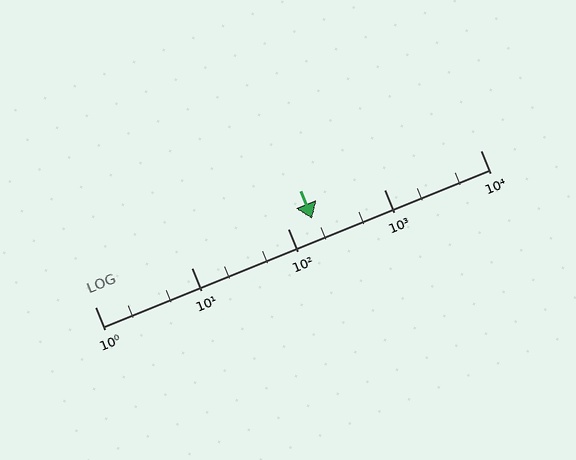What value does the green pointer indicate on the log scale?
The pointer indicates approximately 180.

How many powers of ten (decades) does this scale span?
The scale spans 4 decades, from 1 to 10000.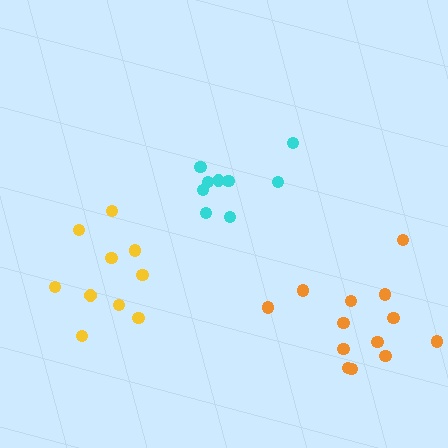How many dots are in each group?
Group 1: 10 dots, Group 2: 9 dots, Group 3: 13 dots (32 total).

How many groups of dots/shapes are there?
There are 3 groups.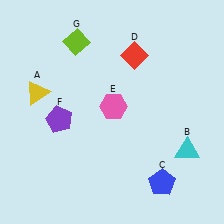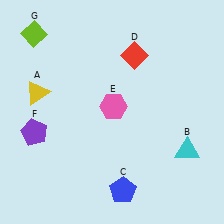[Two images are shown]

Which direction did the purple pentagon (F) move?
The purple pentagon (F) moved left.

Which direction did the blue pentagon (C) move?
The blue pentagon (C) moved left.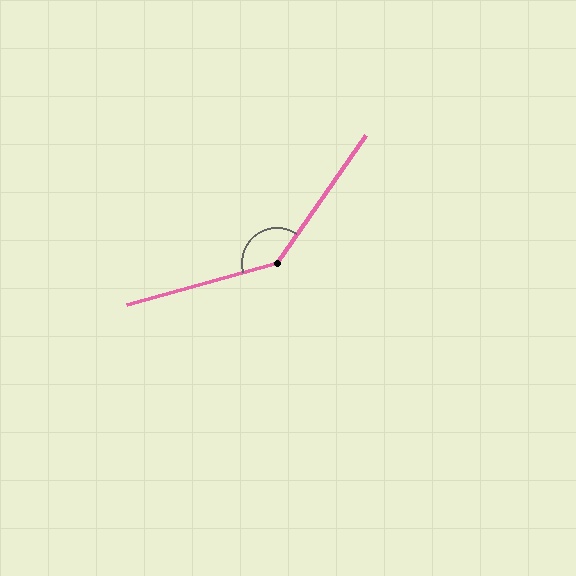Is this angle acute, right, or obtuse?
It is obtuse.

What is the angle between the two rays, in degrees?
Approximately 141 degrees.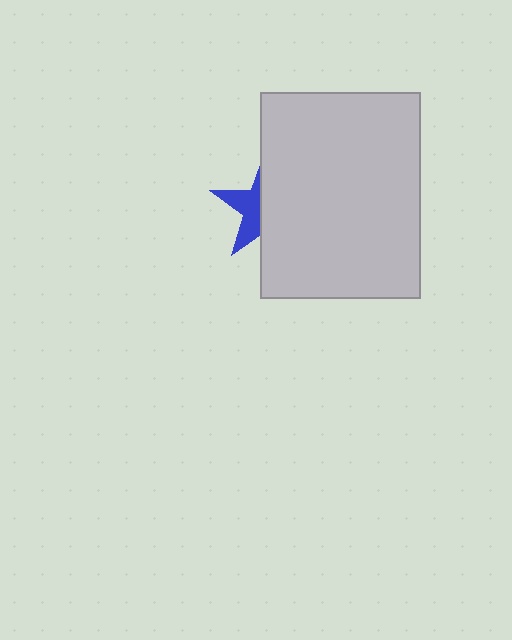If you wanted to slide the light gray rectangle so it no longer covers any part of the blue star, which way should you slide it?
Slide it right — that is the most direct way to separate the two shapes.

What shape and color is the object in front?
The object in front is a light gray rectangle.